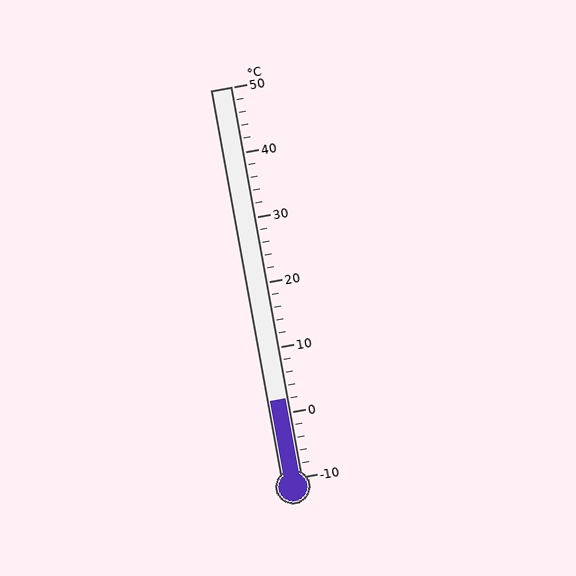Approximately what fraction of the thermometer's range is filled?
The thermometer is filled to approximately 20% of its range.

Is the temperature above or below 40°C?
The temperature is below 40°C.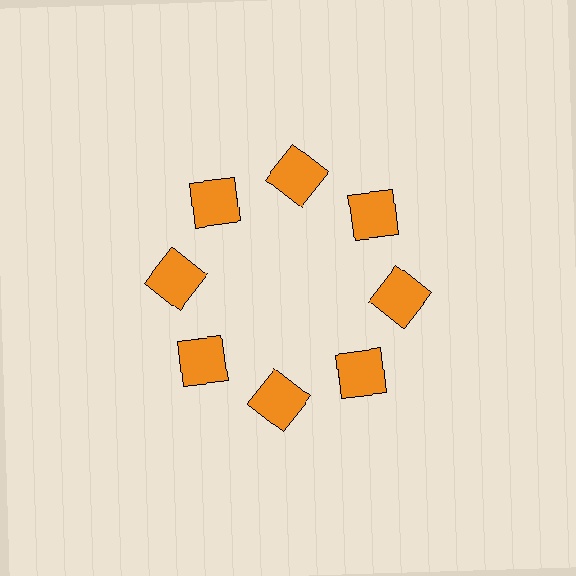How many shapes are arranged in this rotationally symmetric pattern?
There are 8 shapes, arranged in 8 groups of 1.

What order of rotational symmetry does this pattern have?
This pattern has 8-fold rotational symmetry.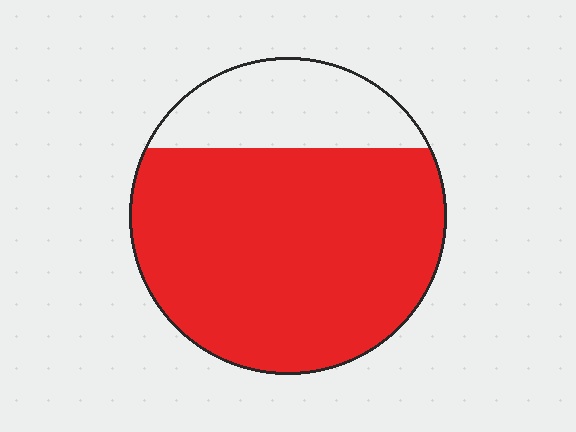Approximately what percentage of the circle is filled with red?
Approximately 75%.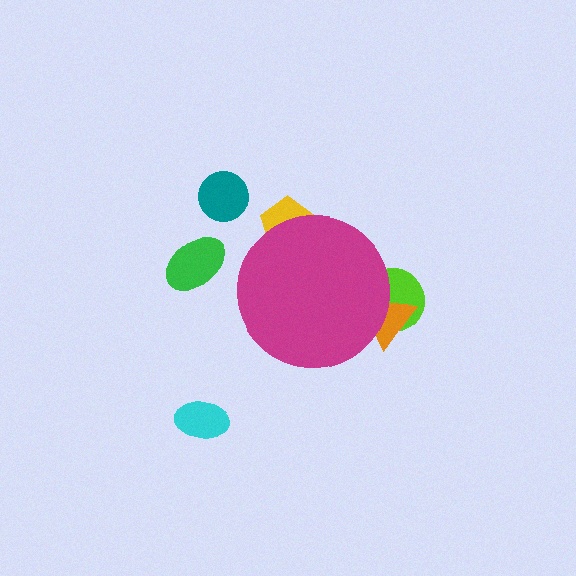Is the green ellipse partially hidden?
No, the green ellipse is fully visible.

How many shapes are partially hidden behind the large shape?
3 shapes are partially hidden.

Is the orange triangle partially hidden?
Yes, the orange triangle is partially hidden behind the magenta circle.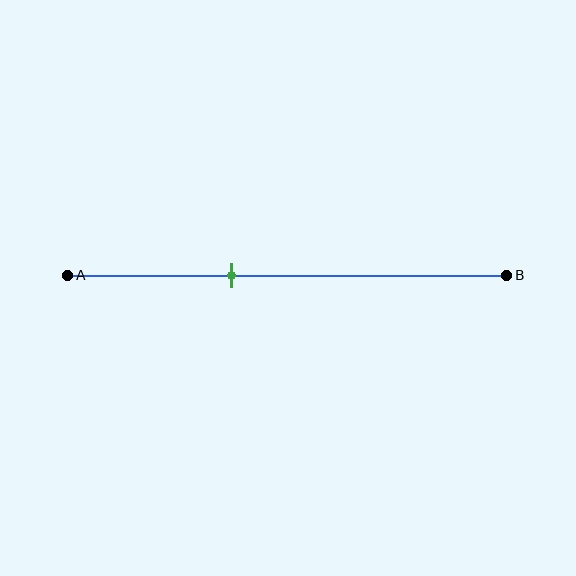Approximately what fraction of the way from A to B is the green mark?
The green mark is approximately 35% of the way from A to B.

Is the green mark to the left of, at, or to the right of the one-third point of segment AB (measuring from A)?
The green mark is to the right of the one-third point of segment AB.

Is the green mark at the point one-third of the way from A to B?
No, the mark is at about 35% from A, not at the 33% one-third point.